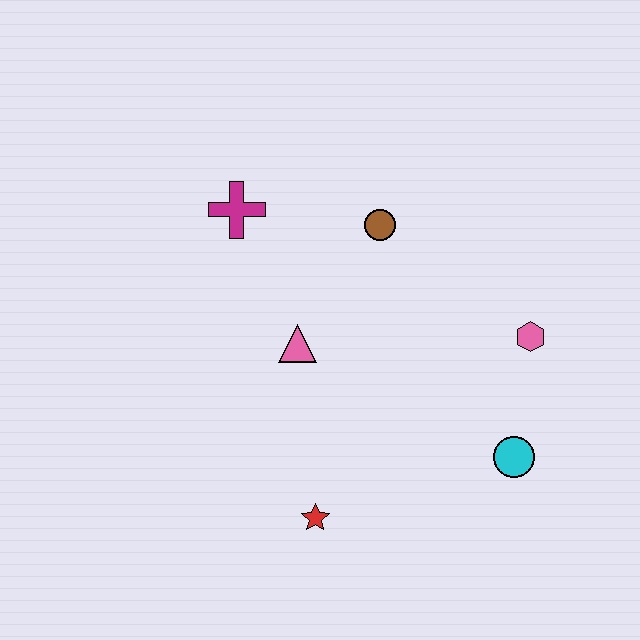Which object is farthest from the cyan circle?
The magenta cross is farthest from the cyan circle.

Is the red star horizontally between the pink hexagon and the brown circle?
No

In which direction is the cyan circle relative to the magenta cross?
The cyan circle is to the right of the magenta cross.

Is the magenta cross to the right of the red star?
No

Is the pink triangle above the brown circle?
No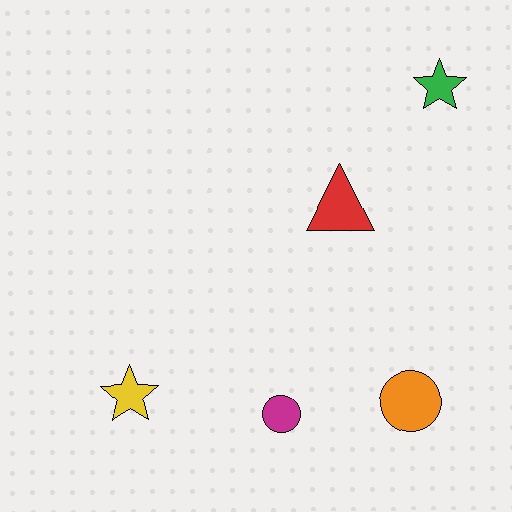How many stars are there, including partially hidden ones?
There are 2 stars.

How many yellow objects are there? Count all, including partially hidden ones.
There is 1 yellow object.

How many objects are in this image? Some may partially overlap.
There are 5 objects.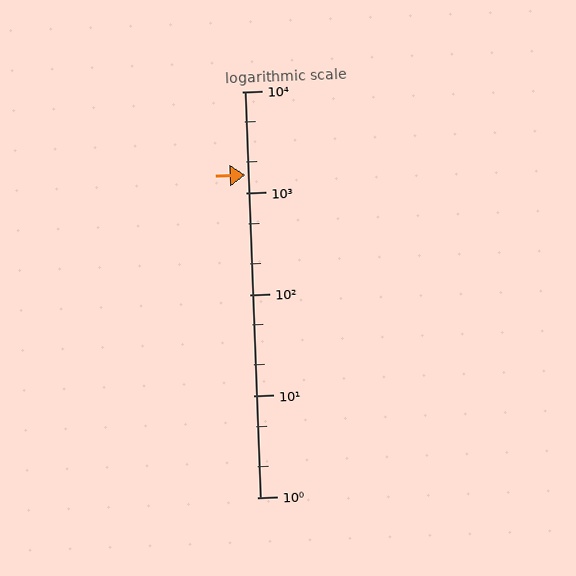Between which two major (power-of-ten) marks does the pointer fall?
The pointer is between 1000 and 10000.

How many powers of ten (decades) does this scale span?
The scale spans 4 decades, from 1 to 10000.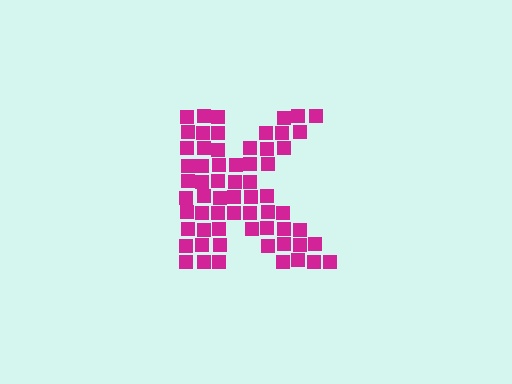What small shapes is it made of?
It is made of small squares.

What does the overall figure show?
The overall figure shows the letter K.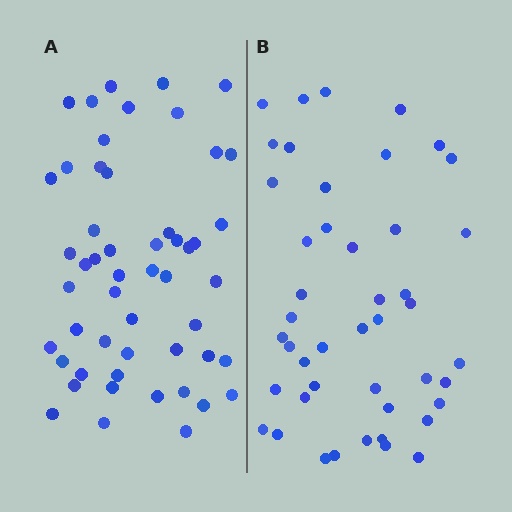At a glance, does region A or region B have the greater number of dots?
Region A (the left region) has more dots.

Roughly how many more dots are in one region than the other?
Region A has roughly 8 or so more dots than region B.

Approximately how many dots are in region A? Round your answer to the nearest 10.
About 50 dots. (The exact count is 52, which rounds to 50.)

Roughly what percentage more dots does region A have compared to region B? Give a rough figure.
About 15% more.